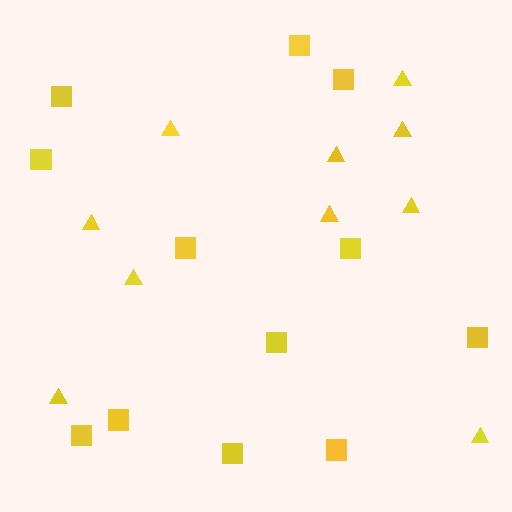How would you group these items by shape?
There are 2 groups: one group of squares (12) and one group of triangles (10).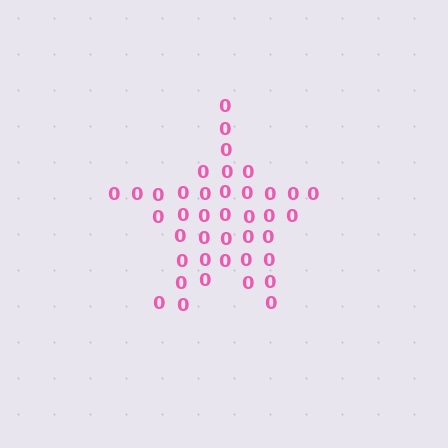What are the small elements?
The small elements are digit 0's.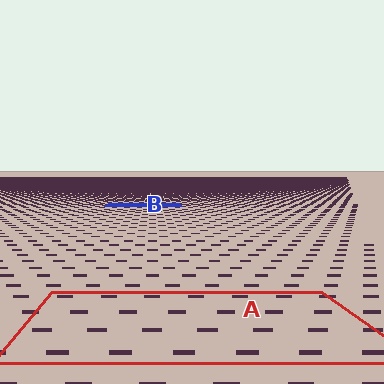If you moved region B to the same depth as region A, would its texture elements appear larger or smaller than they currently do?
They would appear larger. At a closer depth, the same texture elements are projected at a bigger on-screen size.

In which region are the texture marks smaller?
The texture marks are smaller in region B, because it is farther away.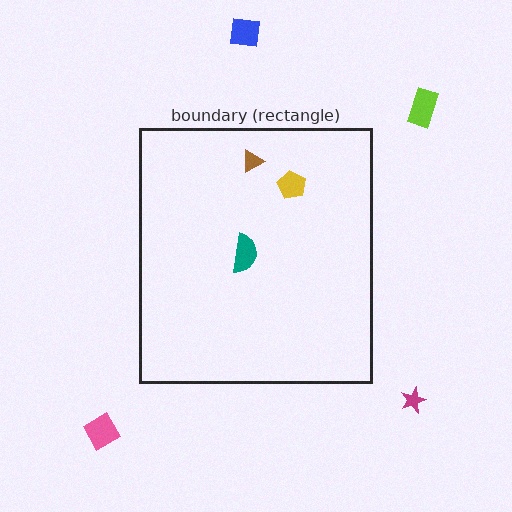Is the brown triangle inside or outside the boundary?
Inside.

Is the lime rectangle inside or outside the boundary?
Outside.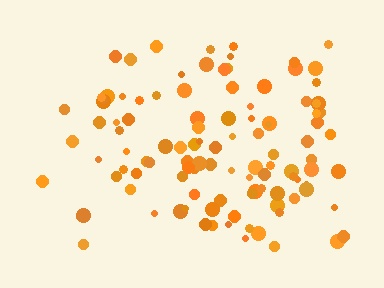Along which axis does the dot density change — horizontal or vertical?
Horizontal.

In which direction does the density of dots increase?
From left to right, with the right side densest.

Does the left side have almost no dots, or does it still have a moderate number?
Still a moderate number, just noticeably fewer than the right.